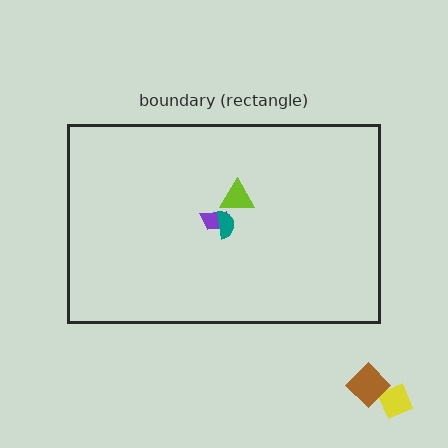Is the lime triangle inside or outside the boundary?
Inside.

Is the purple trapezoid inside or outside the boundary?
Inside.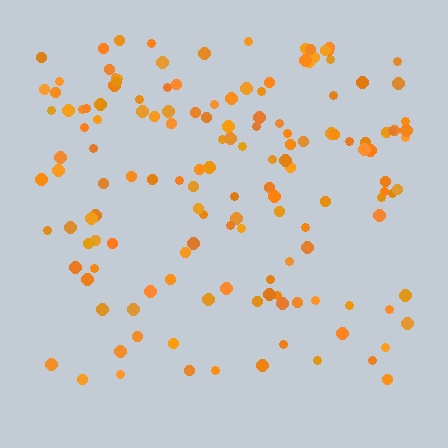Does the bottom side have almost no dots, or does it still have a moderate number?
Still a moderate number, just noticeably fewer than the top.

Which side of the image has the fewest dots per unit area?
The bottom.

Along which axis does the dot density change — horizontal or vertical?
Vertical.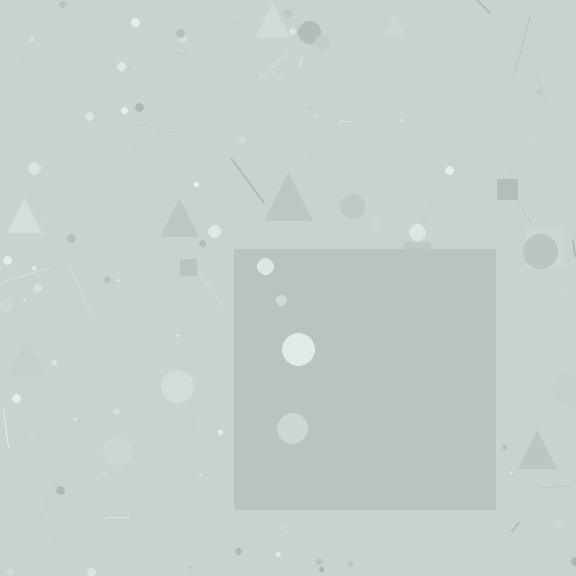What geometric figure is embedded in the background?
A square is embedded in the background.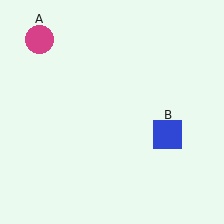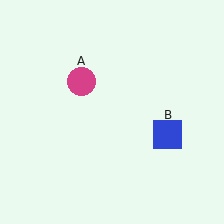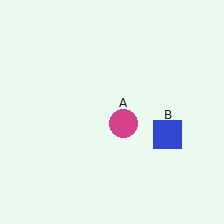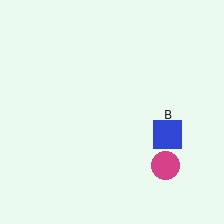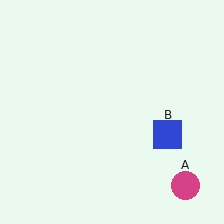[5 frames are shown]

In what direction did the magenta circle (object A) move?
The magenta circle (object A) moved down and to the right.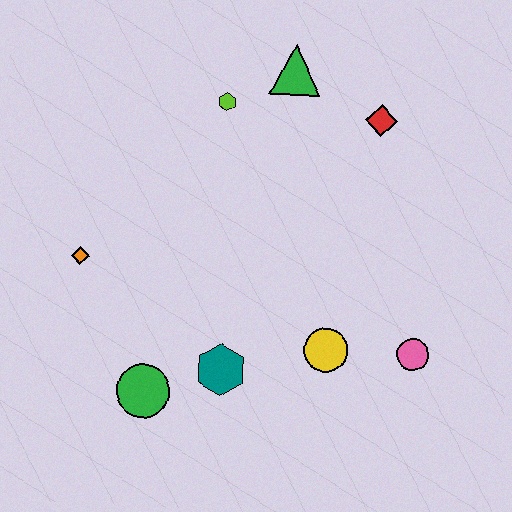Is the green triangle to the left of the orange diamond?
No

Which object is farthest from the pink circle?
The orange diamond is farthest from the pink circle.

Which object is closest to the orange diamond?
The green circle is closest to the orange diamond.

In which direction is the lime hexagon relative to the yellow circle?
The lime hexagon is above the yellow circle.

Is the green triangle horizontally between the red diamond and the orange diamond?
Yes